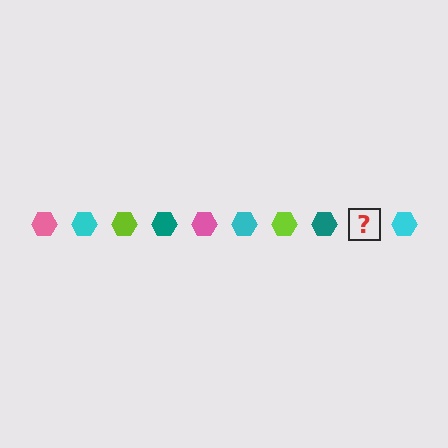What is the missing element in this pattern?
The missing element is a pink hexagon.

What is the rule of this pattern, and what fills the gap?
The rule is that the pattern cycles through pink, cyan, lime, teal hexagons. The gap should be filled with a pink hexagon.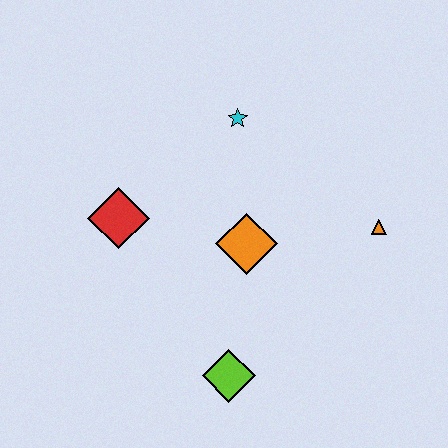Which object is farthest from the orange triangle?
The red diamond is farthest from the orange triangle.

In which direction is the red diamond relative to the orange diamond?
The red diamond is to the left of the orange diamond.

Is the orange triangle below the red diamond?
Yes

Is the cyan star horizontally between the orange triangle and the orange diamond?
No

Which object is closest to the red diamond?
The orange diamond is closest to the red diamond.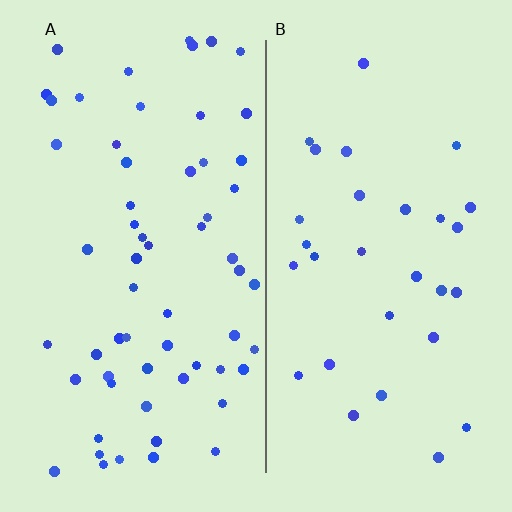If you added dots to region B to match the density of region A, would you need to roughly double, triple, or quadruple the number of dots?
Approximately double.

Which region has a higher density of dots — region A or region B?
A (the left).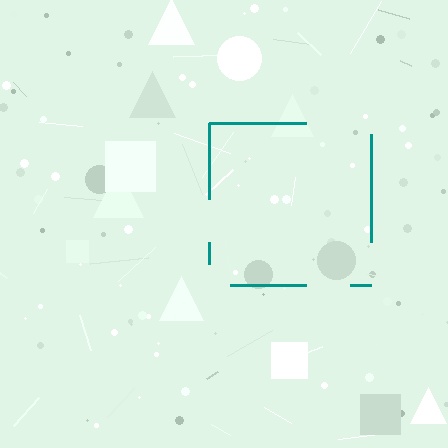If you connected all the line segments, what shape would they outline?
They would outline a square.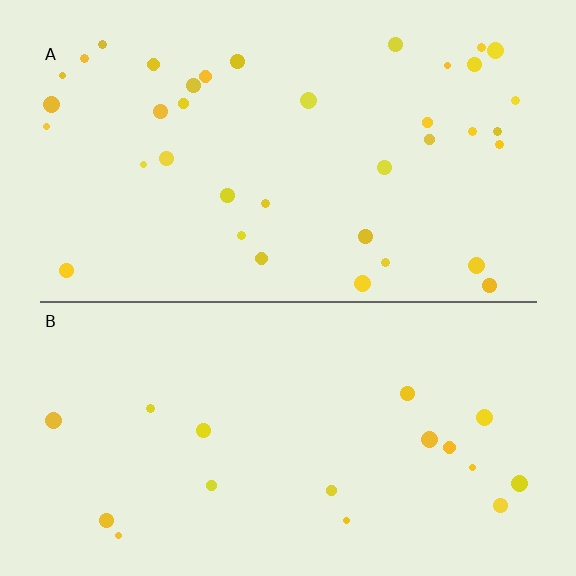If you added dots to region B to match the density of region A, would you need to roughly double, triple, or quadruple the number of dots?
Approximately double.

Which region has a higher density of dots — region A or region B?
A (the top).